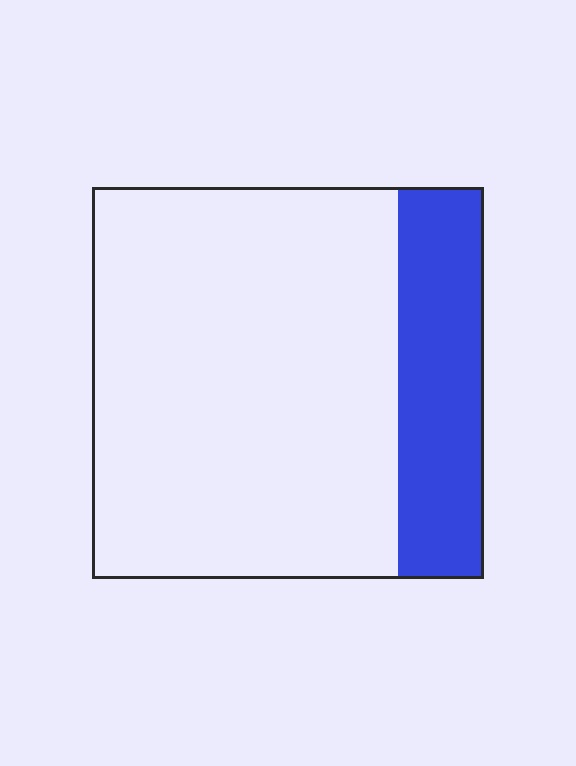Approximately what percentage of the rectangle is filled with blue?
Approximately 20%.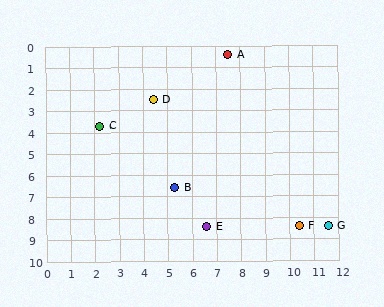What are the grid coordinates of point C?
Point C is at approximately (2.2, 3.7).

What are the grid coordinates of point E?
Point E is at approximately (6.6, 8.4).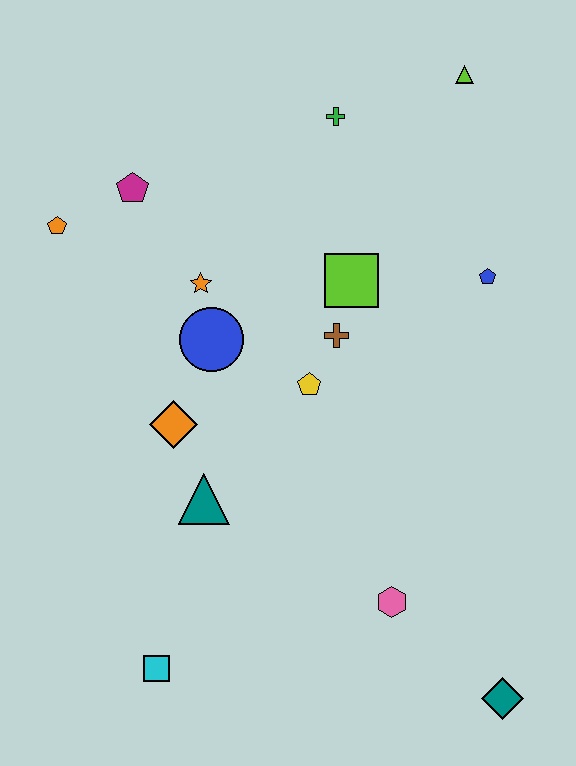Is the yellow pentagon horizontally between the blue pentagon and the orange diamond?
Yes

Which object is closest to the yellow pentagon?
The brown cross is closest to the yellow pentagon.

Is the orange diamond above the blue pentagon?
No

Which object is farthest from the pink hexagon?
The lime triangle is farthest from the pink hexagon.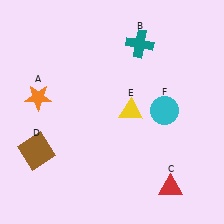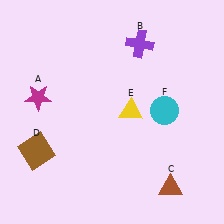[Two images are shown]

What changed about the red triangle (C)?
In Image 1, C is red. In Image 2, it changed to brown.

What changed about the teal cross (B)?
In Image 1, B is teal. In Image 2, it changed to purple.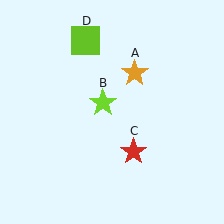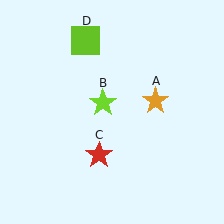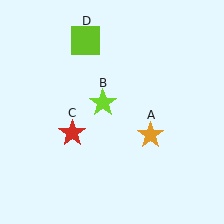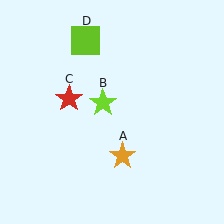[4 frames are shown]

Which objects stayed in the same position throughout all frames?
Lime star (object B) and lime square (object D) remained stationary.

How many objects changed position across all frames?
2 objects changed position: orange star (object A), red star (object C).